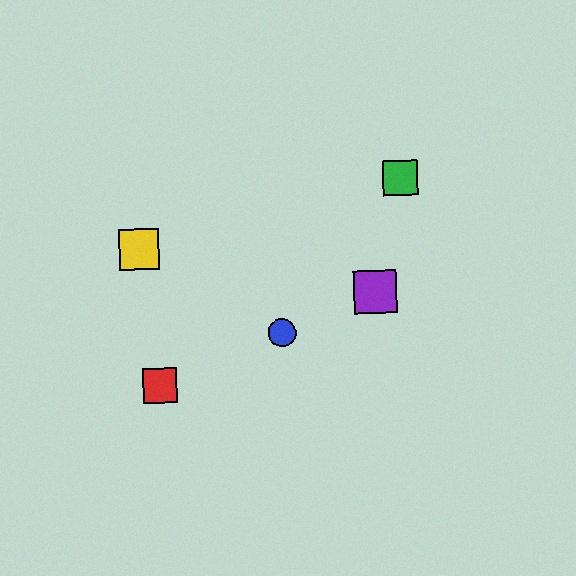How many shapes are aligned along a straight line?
3 shapes (the red square, the blue circle, the purple square) are aligned along a straight line.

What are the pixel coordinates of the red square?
The red square is at (160, 386).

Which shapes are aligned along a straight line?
The red square, the blue circle, the purple square are aligned along a straight line.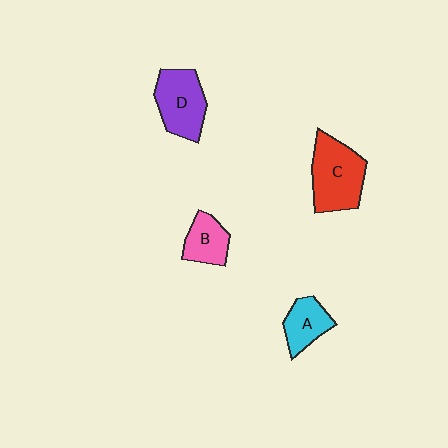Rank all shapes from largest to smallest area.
From largest to smallest: C (red), D (purple), A (cyan), B (pink).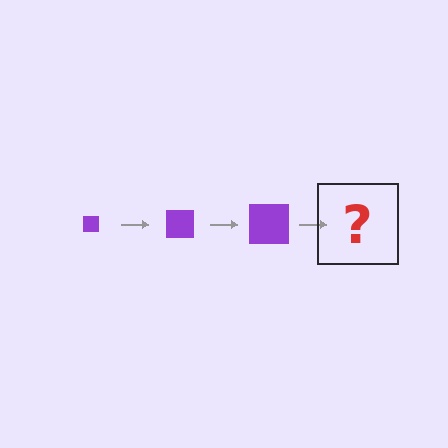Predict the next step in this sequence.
The next step is a purple square, larger than the previous one.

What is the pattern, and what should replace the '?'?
The pattern is that the square gets progressively larger each step. The '?' should be a purple square, larger than the previous one.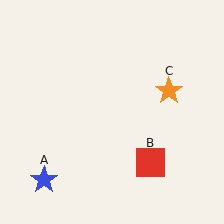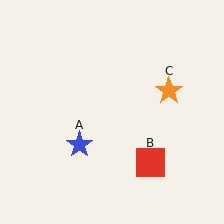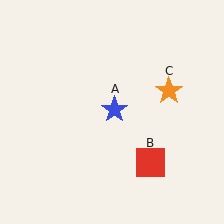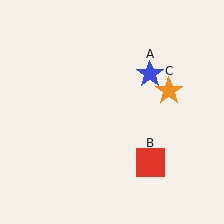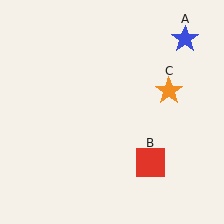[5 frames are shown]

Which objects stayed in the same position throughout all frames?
Red square (object B) and orange star (object C) remained stationary.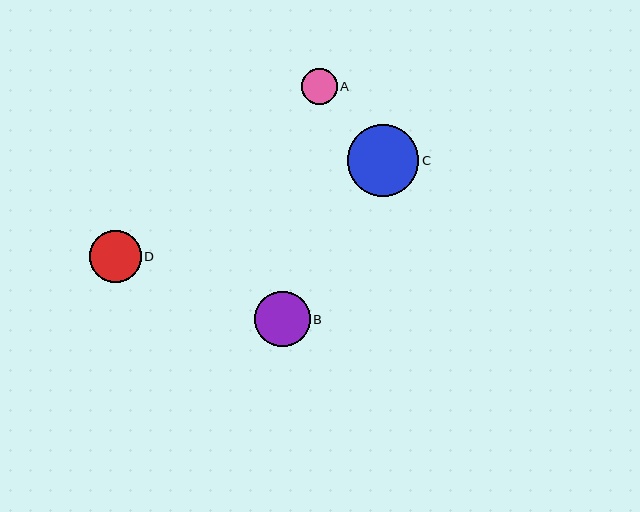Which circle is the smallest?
Circle A is the smallest with a size of approximately 36 pixels.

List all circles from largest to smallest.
From largest to smallest: C, B, D, A.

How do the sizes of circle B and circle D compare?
Circle B and circle D are approximately the same size.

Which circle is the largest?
Circle C is the largest with a size of approximately 71 pixels.